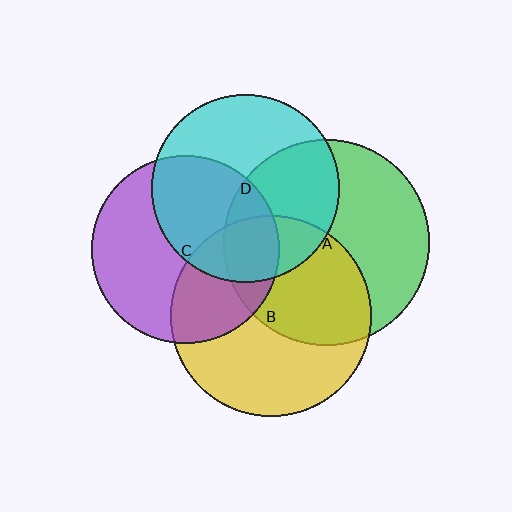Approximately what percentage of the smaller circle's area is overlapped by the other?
Approximately 20%.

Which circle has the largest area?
Circle A (green).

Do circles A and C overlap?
Yes.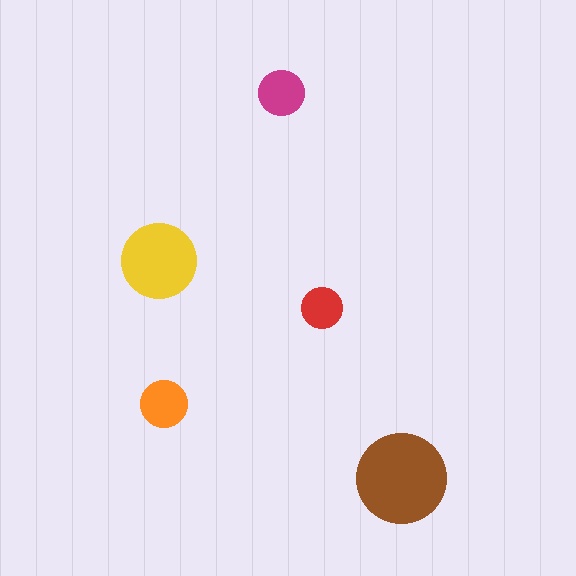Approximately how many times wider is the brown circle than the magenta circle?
About 2 times wider.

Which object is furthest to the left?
The yellow circle is leftmost.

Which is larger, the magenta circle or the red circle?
The magenta one.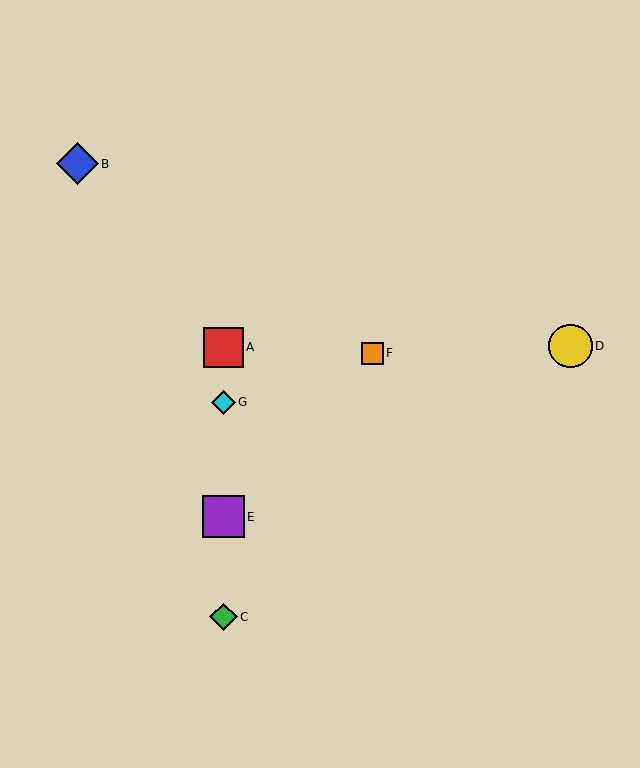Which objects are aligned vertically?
Objects A, C, E, G are aligned vertically.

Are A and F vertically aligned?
No, A is at x≈223 and F is at x≈372.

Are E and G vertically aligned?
Yes, both are at x≈223.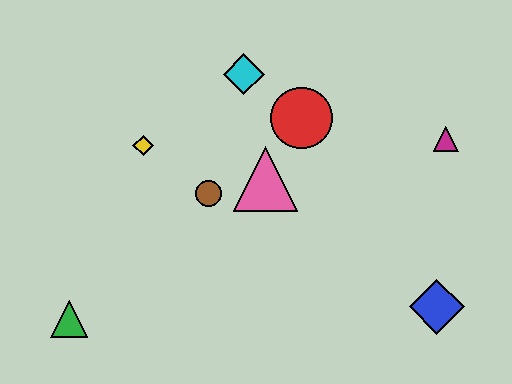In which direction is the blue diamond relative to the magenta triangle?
The blue diamond is below the magenta triangle.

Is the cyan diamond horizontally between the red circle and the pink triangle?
No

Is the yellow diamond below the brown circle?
No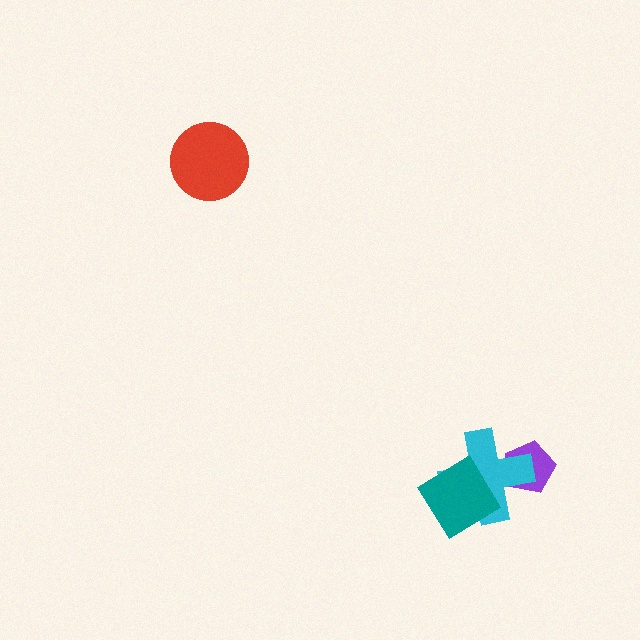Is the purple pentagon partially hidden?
Yes, it is partially covered by another shape.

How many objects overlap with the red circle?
0 objects overlap with the red circle.